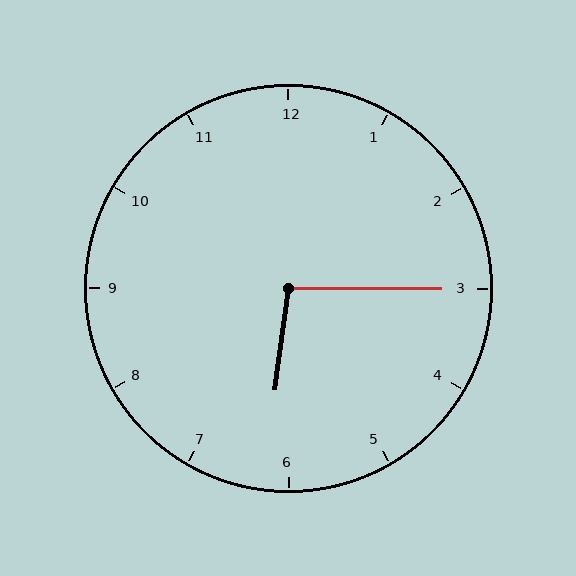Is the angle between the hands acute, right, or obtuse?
It is obtuse.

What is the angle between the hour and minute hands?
Approximately 98 degrees.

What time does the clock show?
6:15.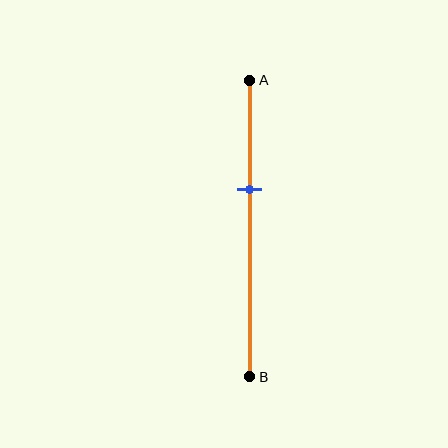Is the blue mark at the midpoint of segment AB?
No, the mark is at about 35% from A, not at the 50% midpoint.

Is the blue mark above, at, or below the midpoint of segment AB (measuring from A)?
The blue mark is above the midpoint of segment AB.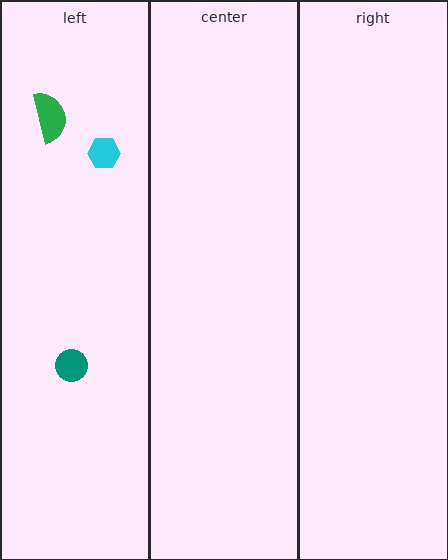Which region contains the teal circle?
The left region.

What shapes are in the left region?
The green semicircle, the teal circle, the cyan hexagon.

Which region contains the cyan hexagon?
The left region.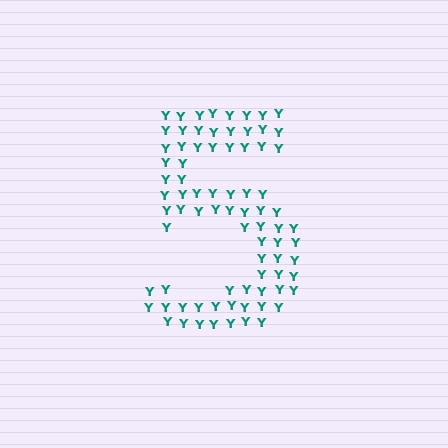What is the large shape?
The large shape is the digit 5.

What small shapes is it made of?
It is made of small letter Y's.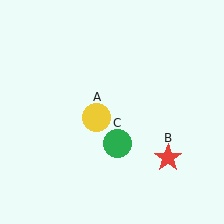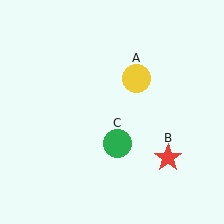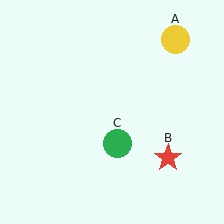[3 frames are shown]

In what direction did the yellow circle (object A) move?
The yellow circle (object A) moved up and to the right.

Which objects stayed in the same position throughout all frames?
Red star (object B) and green circle (object C) remained stationary.